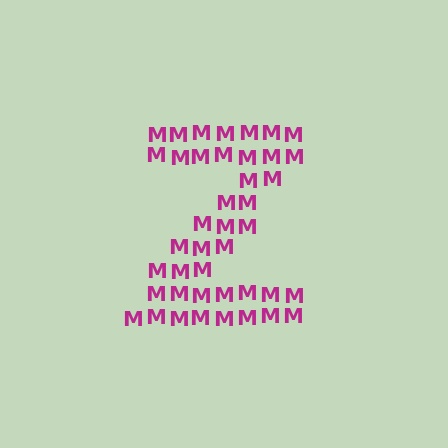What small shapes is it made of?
It is made of small letter M's.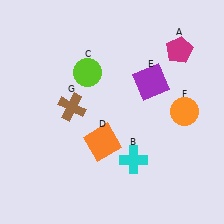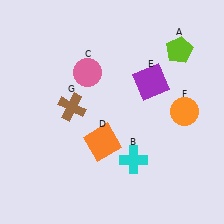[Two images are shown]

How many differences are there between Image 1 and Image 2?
There are 2 differences between the two images.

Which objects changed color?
A changed from magenta to lime. C changed from lime to pink.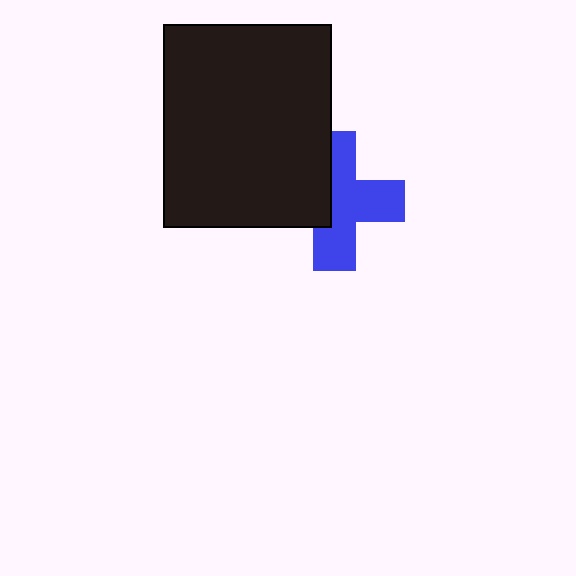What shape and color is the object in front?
The object in front is a black rectangle.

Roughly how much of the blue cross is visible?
About half of it is visible (roughly 62%).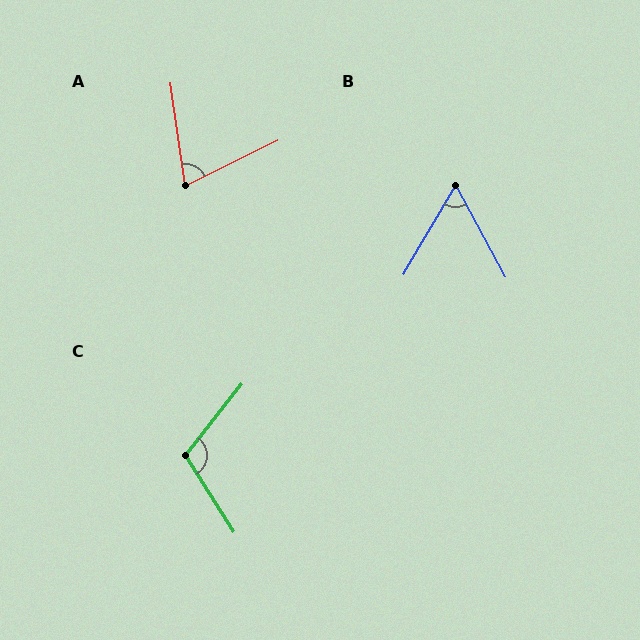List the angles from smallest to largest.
B (59°), A (72°), C (109°).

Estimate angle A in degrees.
Approximately 72 degrees.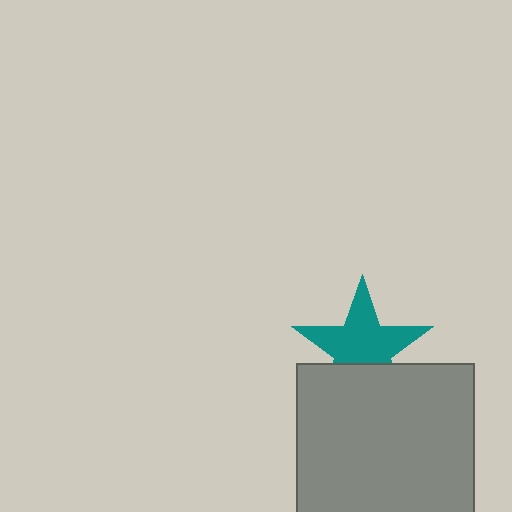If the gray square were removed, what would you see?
You would see the complete teal star.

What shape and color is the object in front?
The object in front is a gray square.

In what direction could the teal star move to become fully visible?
The teal star could move up. That would shift it out from behind the gray square entirely.